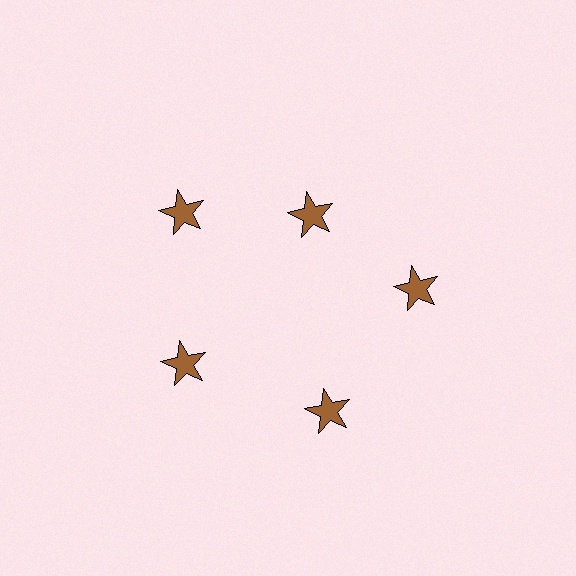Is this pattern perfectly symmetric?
No. The 5 brown stars are arranged in a ring, but one element near the 1 o'clock position is pulled inward toward the center, breaking the 5-fold rotational symmetry.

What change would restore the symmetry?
The symmetry would be restored by moving it outward, back onto the ring so that all 5 stars sit at equal angles and equal distance from the center.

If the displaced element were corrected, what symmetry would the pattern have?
It would have 5-fold rotational symmetry — the pattern would map onto itself every 72 degrees.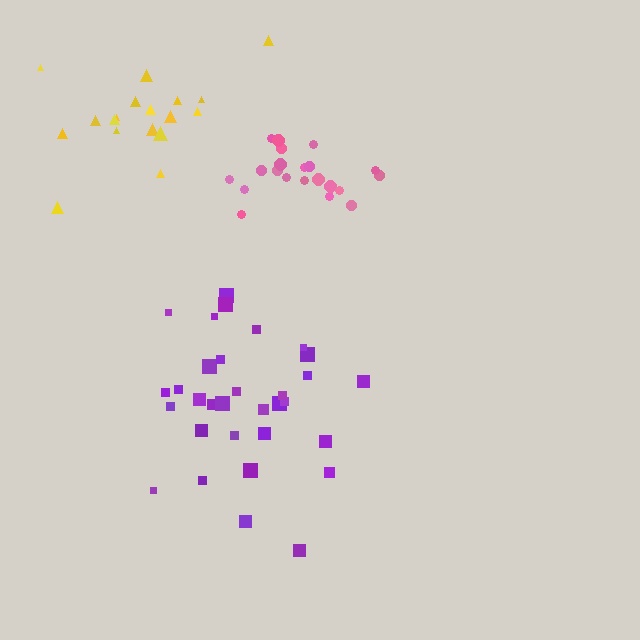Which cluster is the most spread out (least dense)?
Yellow.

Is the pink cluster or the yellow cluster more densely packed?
Pink.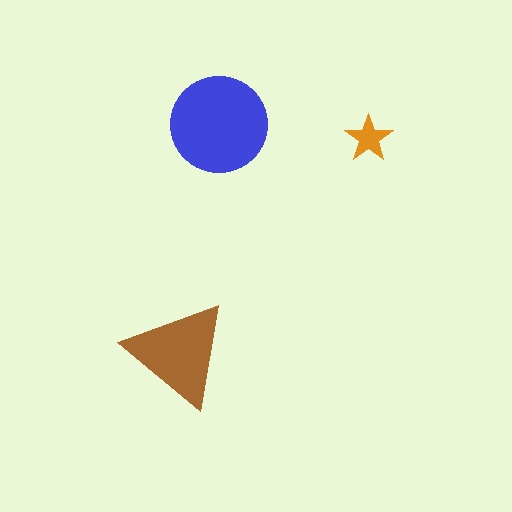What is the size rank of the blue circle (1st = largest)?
1st.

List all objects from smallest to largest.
The orange star, the brown triangle, the blue circle.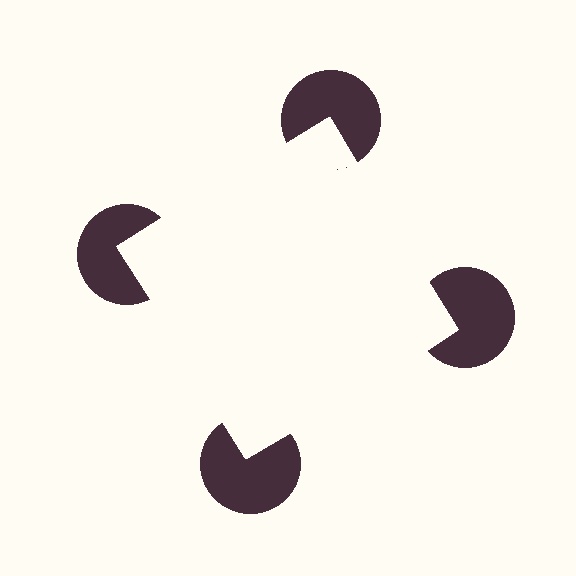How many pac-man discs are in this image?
There are 4 — one at each vertex of the illusory square.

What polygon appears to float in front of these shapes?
An illusory square — its edges are inferred from the aligned wedge cuts in the pac-man discs, not physically drawn.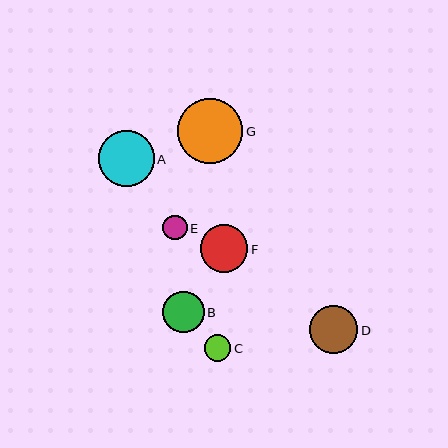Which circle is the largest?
Circle G is the largest with a size of approximately 65 pixels.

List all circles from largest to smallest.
From largest to smallest: G, A, D, F, B, C, E.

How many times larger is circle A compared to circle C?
Circle A is approximately 2.1 times the size of circle C.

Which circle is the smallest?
Circle E is the smallest with a size of approximately 24 pixels.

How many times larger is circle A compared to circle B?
Circle A is approximately 1.4 times the size of circle B.